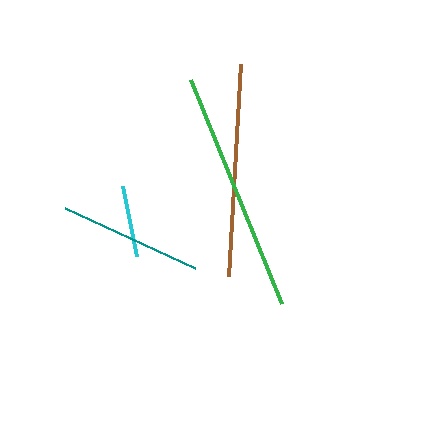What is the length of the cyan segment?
The cyan segment is approximately 71 pixels long.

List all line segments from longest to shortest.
From longest to shortest: green, brown, teal, cyan.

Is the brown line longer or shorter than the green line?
The green line is longer than the brown line.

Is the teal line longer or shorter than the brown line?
The brown line is longer than the teal line.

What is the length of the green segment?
The green segment is approximately 241 pixels long.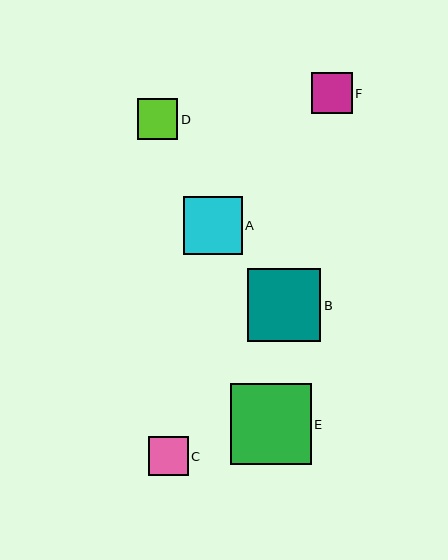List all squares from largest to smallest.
From largest to smallest: E, B, A, F, D, C.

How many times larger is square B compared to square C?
Square B is approximately 1.9 times the size of square C.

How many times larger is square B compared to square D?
Square B is approximately 1.8 times the size of square D.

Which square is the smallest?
Square C is the smallest with a size of approximately 39 pixels.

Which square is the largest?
Square E is the largest with a size of approximately 81 pixels.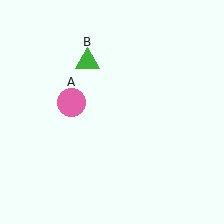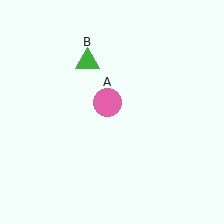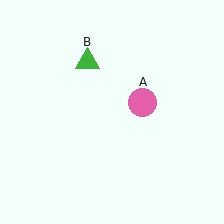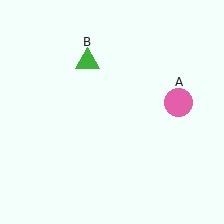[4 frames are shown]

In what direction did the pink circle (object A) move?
The pink circle (object A) moved right.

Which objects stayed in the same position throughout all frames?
Green triangle (object B) remained stationary.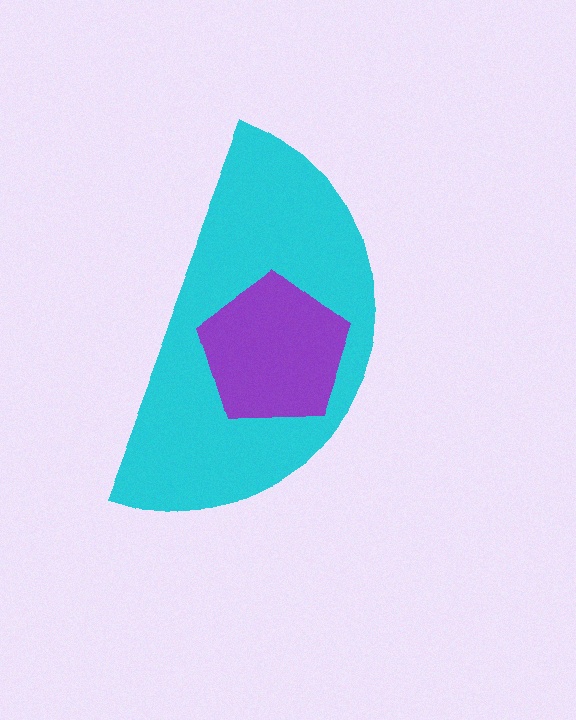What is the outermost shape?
The cyan semicircle.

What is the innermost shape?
The purple pentagon.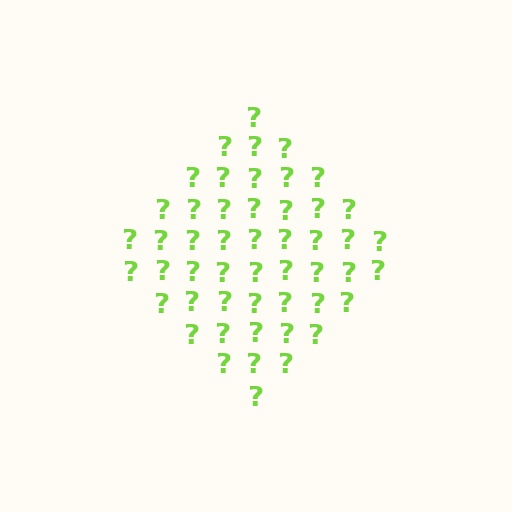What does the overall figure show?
The overall figure shows a diamond.